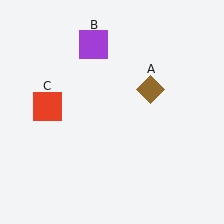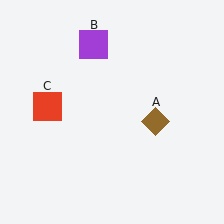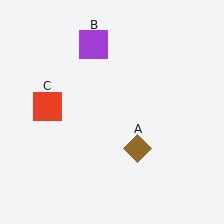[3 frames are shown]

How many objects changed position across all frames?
1 object changed position: brown diamond (object A).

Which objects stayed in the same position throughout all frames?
Purple square (object B) and red square (object C) remained stationary.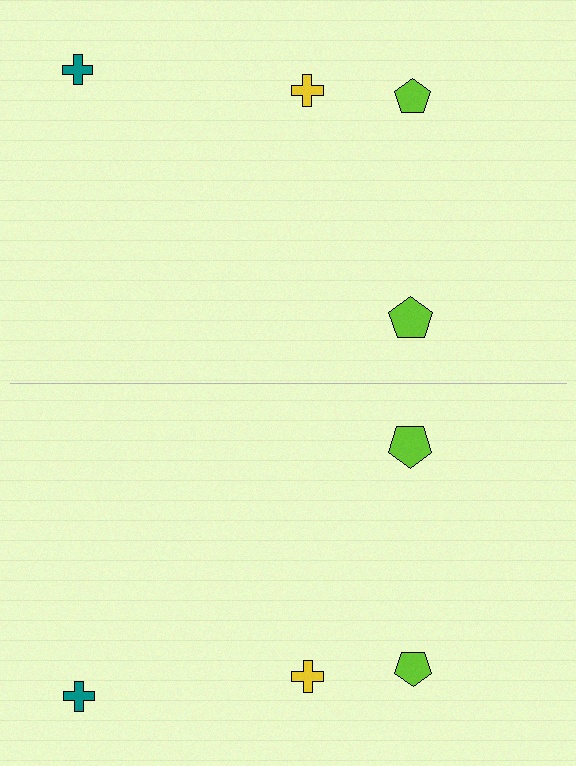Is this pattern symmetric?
Yes, this pattern has bilateral (reflection) symmetry.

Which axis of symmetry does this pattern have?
The pattern has a horizontal axis of symmetry running through the center of the image.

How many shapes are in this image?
There are 8 shapes in this image.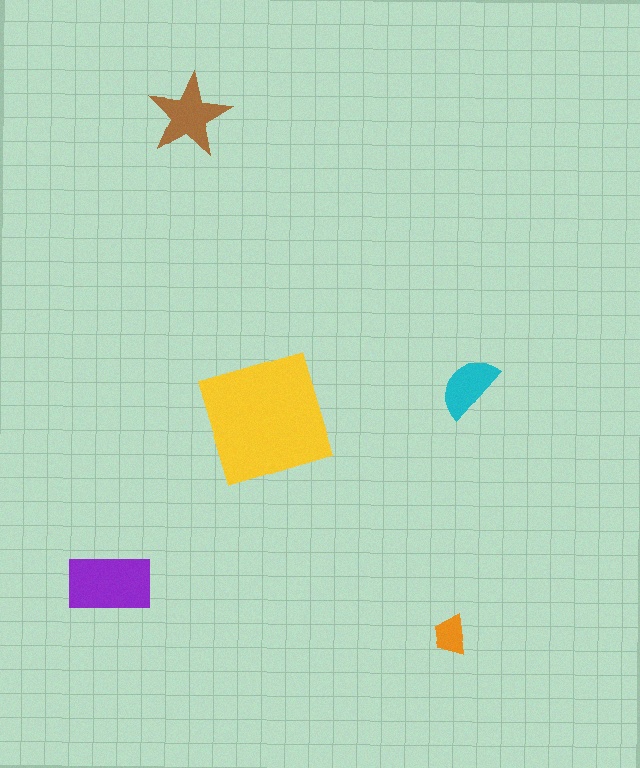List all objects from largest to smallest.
The yellow square, the purple rectangle, the brown star, the cyan semicircle, the orange trapezoid.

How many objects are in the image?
There are 5 objects in the image.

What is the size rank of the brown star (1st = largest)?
3rd.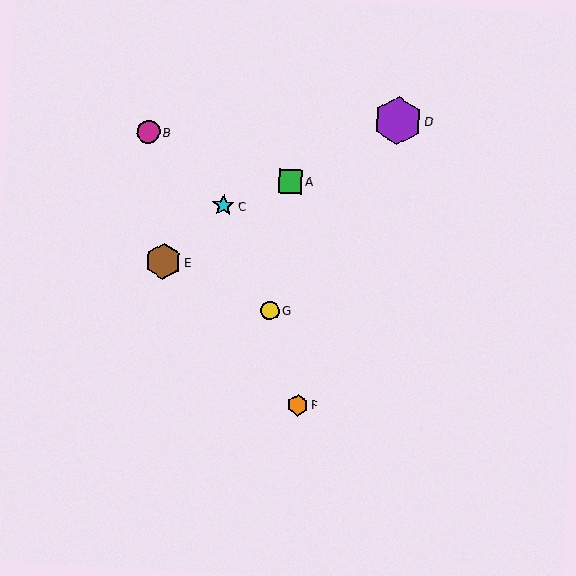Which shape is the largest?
The purple hexagon (labeled D) is the largest.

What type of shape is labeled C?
Shape C is a cyan star.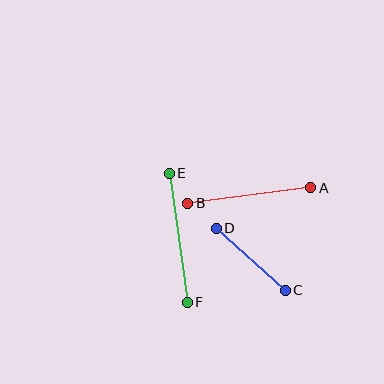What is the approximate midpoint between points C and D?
The midpoint is at approximately (251, 259) pixels.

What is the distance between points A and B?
The distance is approximately 124 pixels.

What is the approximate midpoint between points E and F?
The midpoint is at approximately (178, 238) pixels.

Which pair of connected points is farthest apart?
Points E and F are farthest apart.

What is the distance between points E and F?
The distance is approximately 131 pixels.